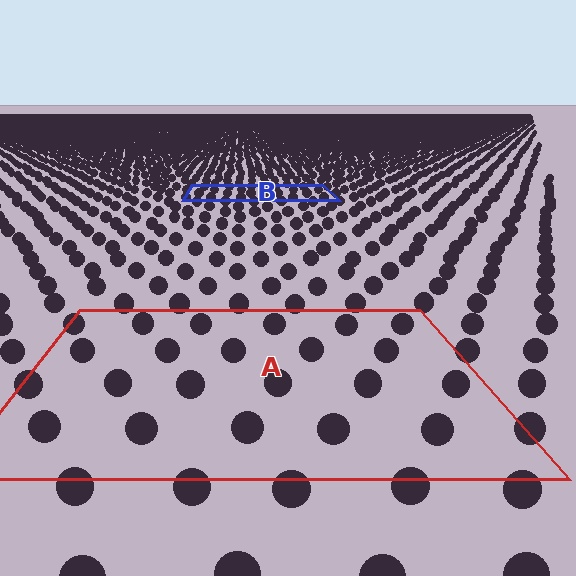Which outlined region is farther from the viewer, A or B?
Region B is farther from the viewer — the texture elements inside it appear smaller and more densely packed.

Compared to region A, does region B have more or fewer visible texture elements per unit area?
Region B has more texture elements per unit area — they are packed more densely because it is farther away.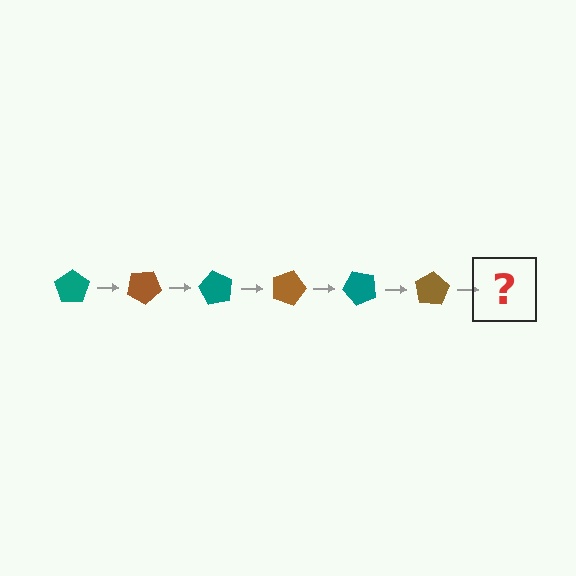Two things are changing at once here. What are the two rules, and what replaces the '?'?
The two rules are that it rotates 30 degrees each step and the color cycles through teal and brown. The '?' should be a teal pentagon, rotated 180 degrees from the start.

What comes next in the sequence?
The next element should be a teal pentagon, rotated 180 degrees from the start.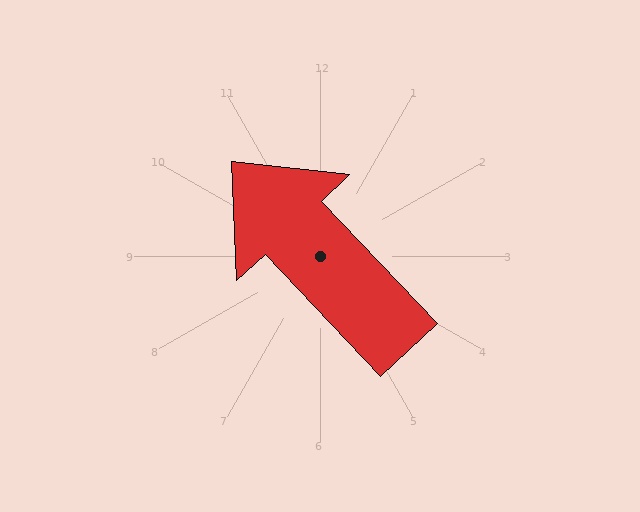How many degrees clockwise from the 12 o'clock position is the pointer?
Approximately 317 degrees.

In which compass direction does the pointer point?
Northwest.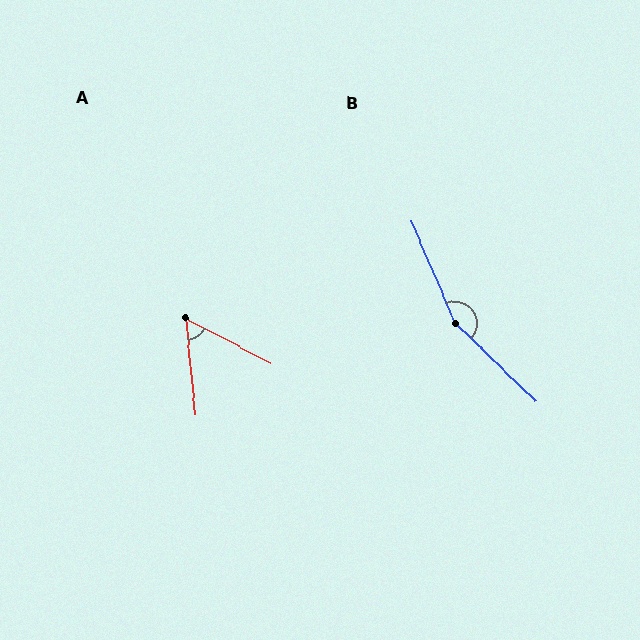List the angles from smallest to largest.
A (56°), B (157°).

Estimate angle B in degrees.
Approximately 157 degrees.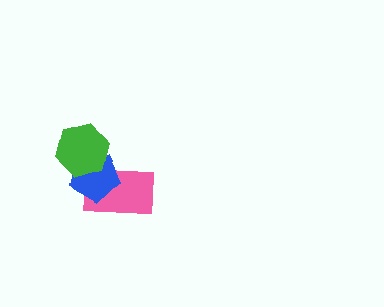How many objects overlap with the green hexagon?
2 objects overlap with the green hexagon.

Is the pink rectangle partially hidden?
Yes, it is partially covered by another shape.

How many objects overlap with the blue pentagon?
2 objects overlap with the blue pentagon.